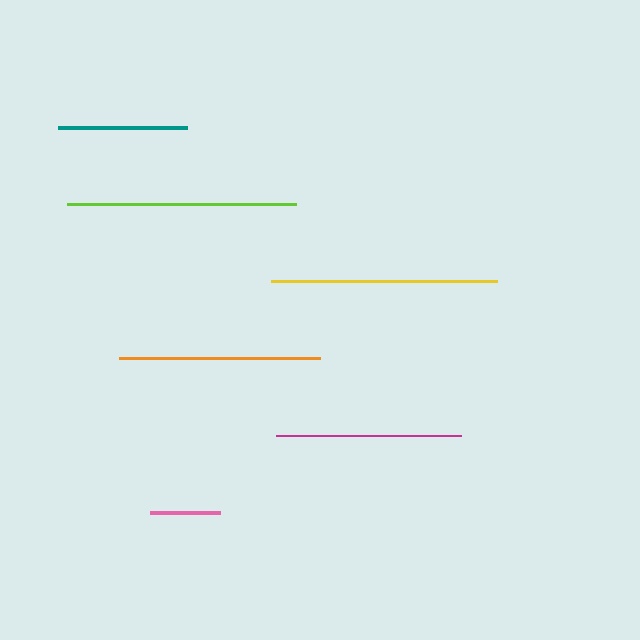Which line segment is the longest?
The lime line is the longest at approximately 230 pixels.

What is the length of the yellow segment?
The yellow segment is approximately 226 pixels long.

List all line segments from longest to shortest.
From longest to shortest: lime, yellow, orange, magenta, teal, pink.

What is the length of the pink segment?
The pink segment is approximately 70 pixels long.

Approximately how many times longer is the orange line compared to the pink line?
The orange line is approximately 2.9 times the length of the pink line.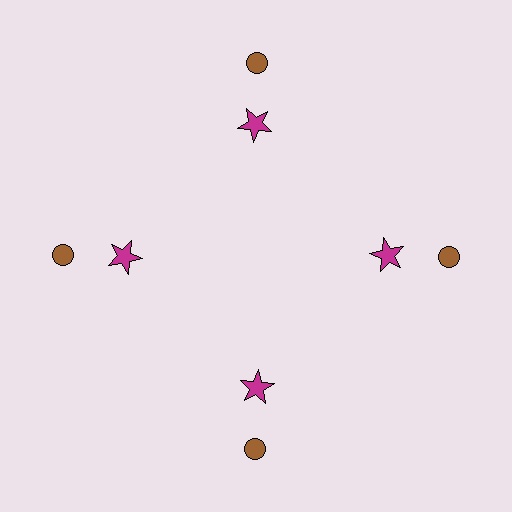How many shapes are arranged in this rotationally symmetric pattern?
There are 8 shapes, arranged in 4 groups of 2.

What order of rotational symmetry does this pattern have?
This pattern has 4-fold rotational symmetry.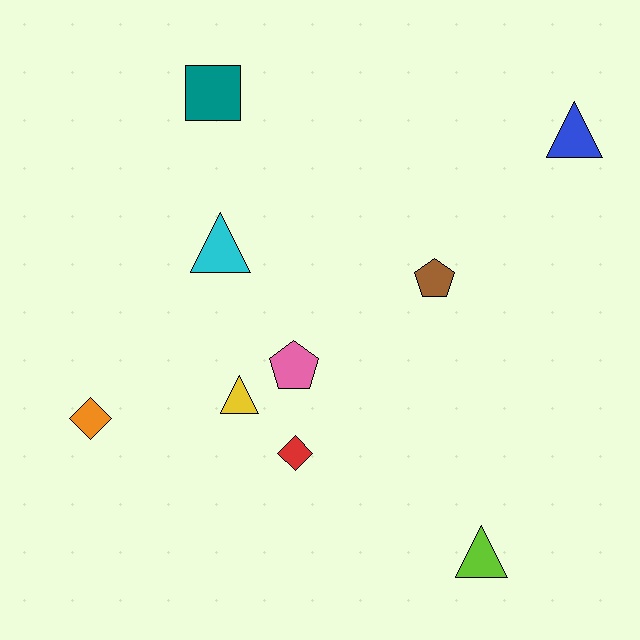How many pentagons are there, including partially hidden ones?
There are 2 pentagons.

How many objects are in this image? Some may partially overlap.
There are 9 objects.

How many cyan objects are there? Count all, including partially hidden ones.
There is 1 cyan object.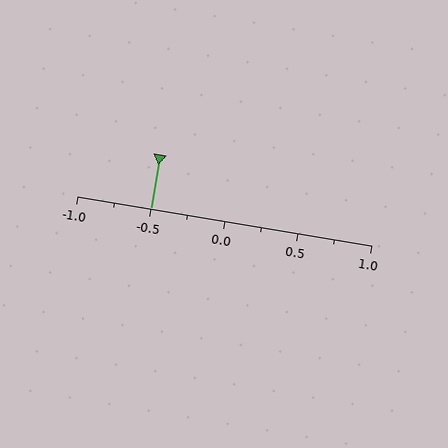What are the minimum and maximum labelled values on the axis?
The axis runs from -1.0 to 1.0.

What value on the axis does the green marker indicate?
The marker indicates approximately -0.5.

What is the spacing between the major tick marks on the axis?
The major ticks are spaced 0.5 apart.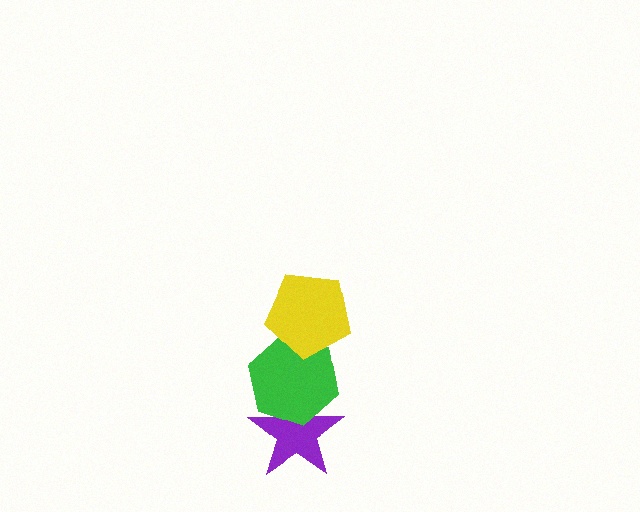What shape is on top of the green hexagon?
The yellow pentagon is on top of the green hexagon.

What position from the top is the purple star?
The purple star is 3rd from the top.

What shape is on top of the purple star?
The green hexagon is on top of the purple star.